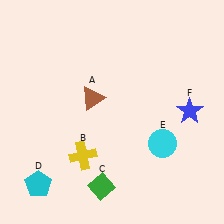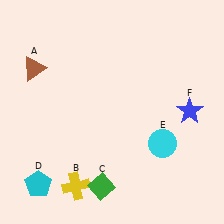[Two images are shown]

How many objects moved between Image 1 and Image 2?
2 objects moved between the two images.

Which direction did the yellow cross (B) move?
The yellow cross (B) moved down.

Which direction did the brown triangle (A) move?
The brown triangle (A) moved left.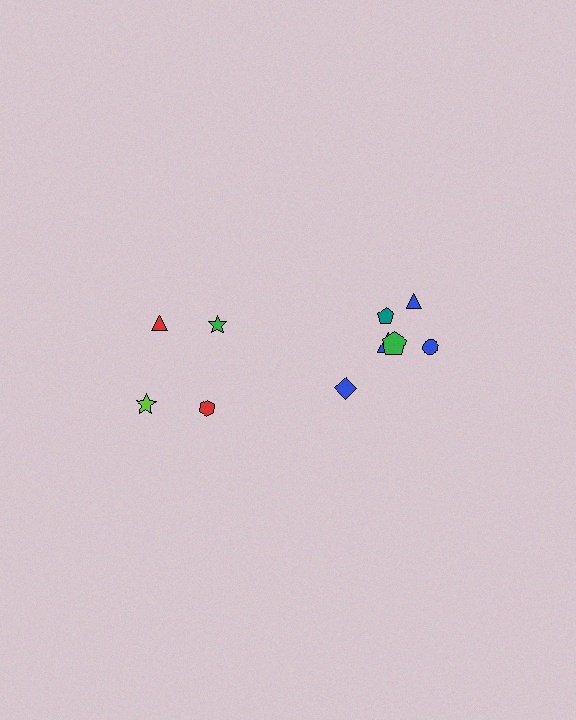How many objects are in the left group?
There are 4 objects.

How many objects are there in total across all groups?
There are 10 objects.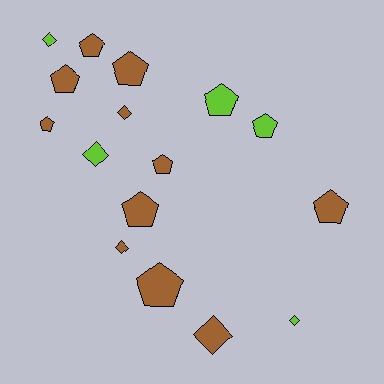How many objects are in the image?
There are 16 objects.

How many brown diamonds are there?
There are 3 brown diamonds.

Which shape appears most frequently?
Pentagon, with 10 objects.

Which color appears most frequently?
Brown, with 11 objects.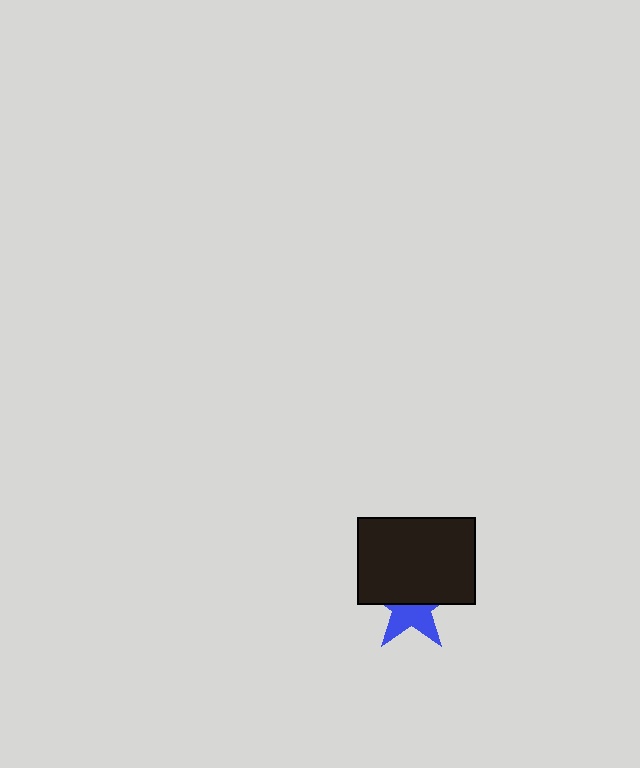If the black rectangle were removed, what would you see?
You would see the complete blue star.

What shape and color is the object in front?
The object in front is a black rectangle.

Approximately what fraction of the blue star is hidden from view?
Roughly 54% of the blue star is hidden behind the black rectangle.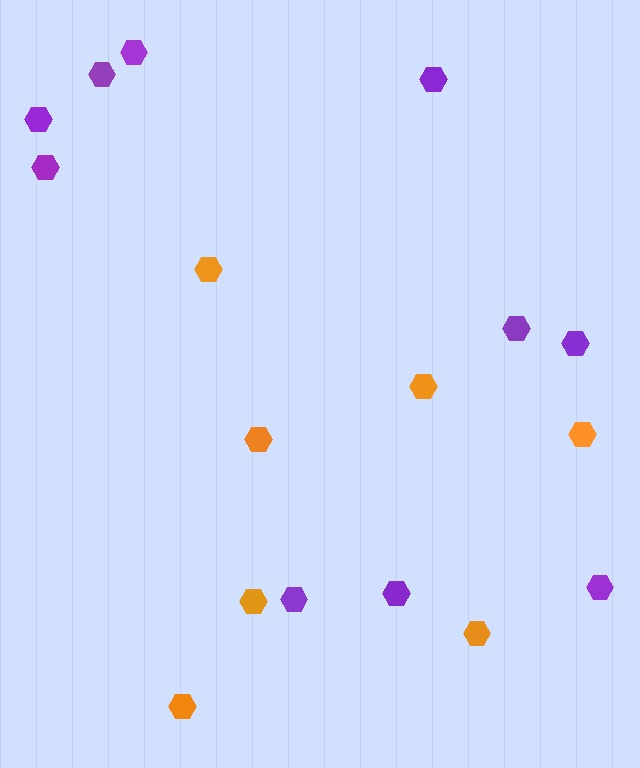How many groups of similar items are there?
There are 2 groups: one group of orange hexagons (7) and one group of purple hexagons (10).